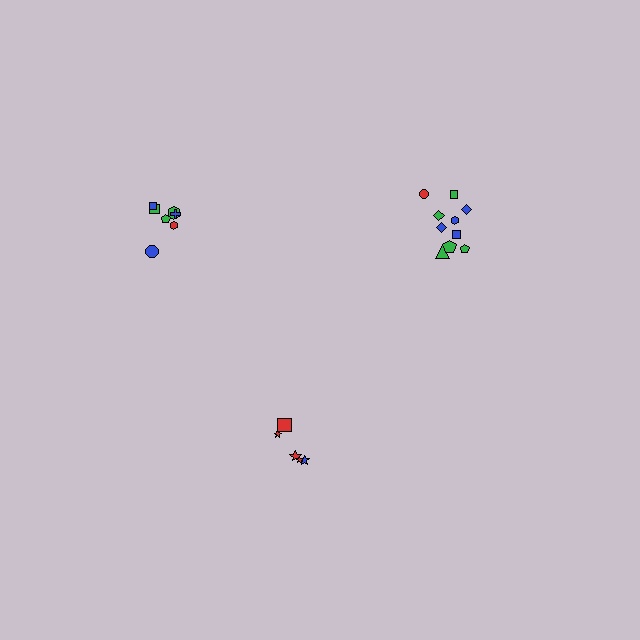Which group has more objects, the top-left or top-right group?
The top-right group.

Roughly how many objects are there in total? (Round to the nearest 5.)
Roughly 20 objects in total.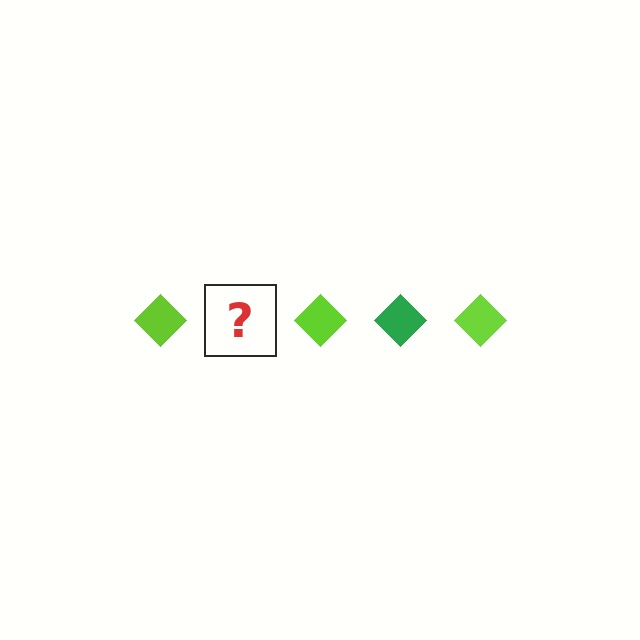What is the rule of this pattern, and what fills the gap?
The rule is that the pattern cycles through lime, green diamonds. The gap should be filled with a green diamond.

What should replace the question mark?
The question mark should be replaced with a green diamond.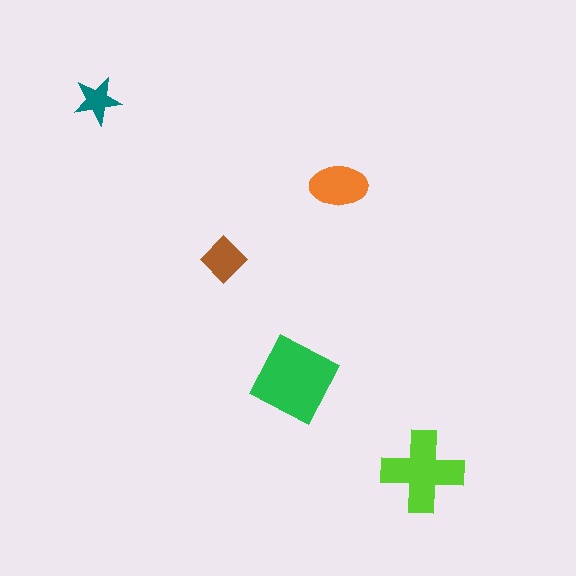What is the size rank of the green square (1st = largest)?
1st.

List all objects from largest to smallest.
The green square, the lime cross, the orange ellipse, the brown diamond, the teal star.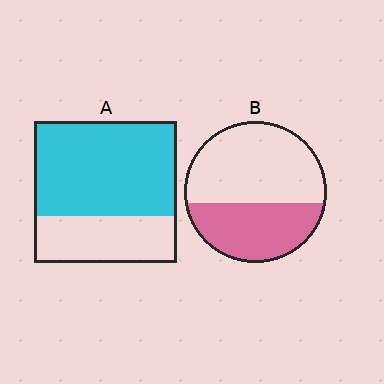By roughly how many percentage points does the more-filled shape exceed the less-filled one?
By roughly 25 percentage points (A over B).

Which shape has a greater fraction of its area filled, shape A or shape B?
Shape A.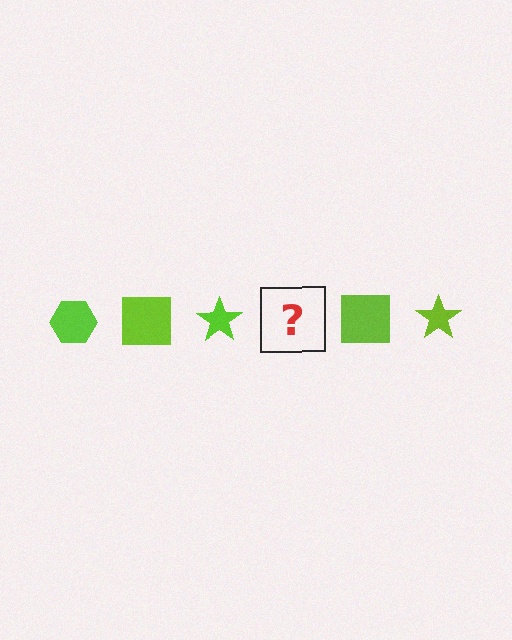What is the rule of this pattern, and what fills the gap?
The rule is that the pattern cycles through hexagon, square, star shapes in lime. The gap should be filled with a lime hexagon.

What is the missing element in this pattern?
The missing element is a lime hexagon.